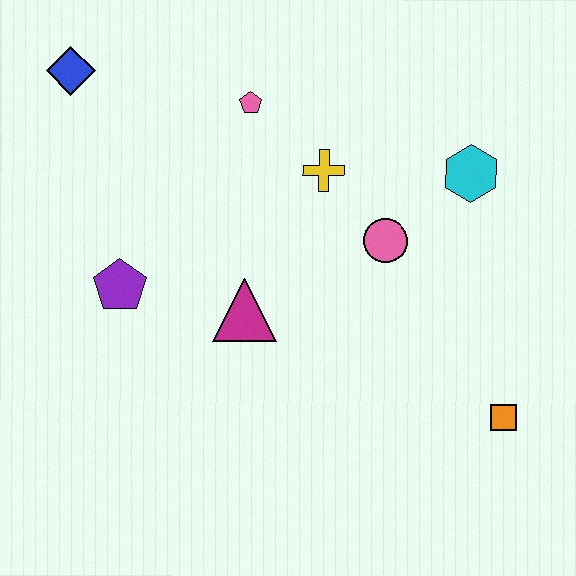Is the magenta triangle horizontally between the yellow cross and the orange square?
No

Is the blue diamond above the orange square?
Yes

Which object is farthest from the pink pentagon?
The orange square is farthest from the pink pentagon.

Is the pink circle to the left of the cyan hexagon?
Yes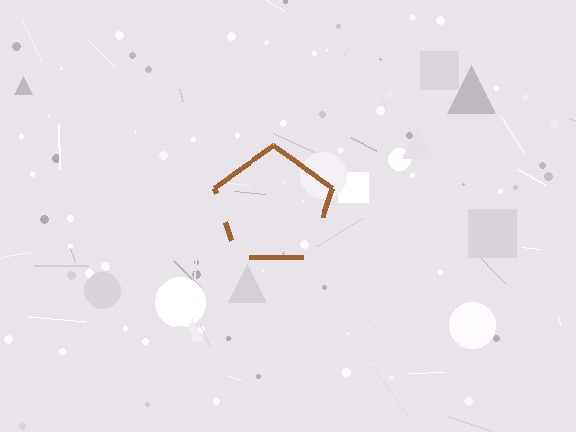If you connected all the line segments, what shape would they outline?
They would outline a pentagon.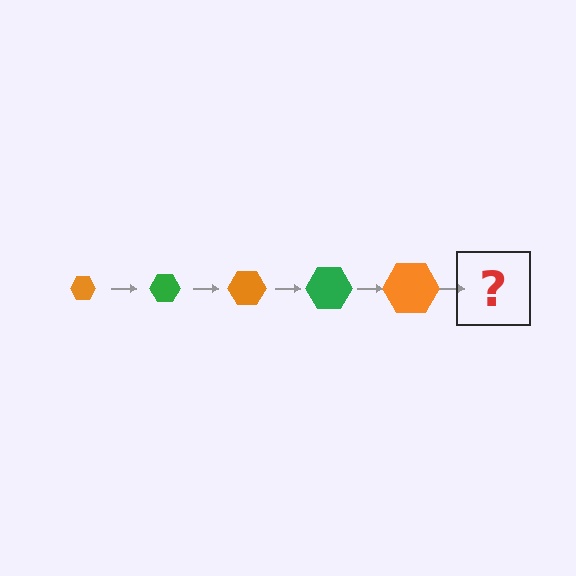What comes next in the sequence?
The next element should be a green hexagon, larger than the previous one.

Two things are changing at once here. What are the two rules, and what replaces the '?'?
The two rules are that the hexagon grows larger each step and the color cycles through orange and green. The '?' should be a green hexagon, larger than the previous one.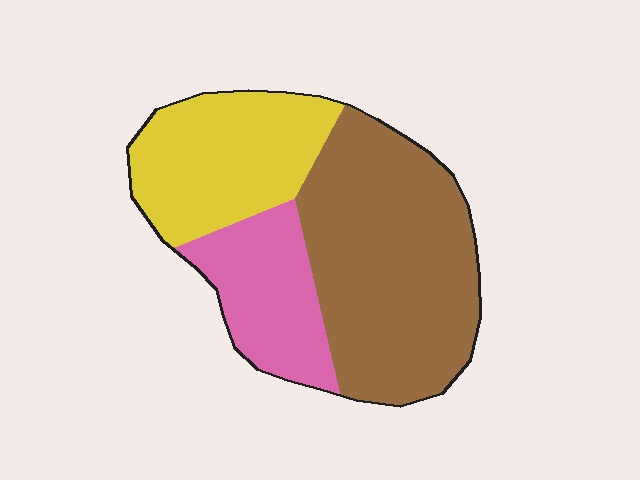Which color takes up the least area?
Pink, at roughly 20%.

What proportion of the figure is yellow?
Yellow covers around 30% of the figure.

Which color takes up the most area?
Brown, at roughly 50%.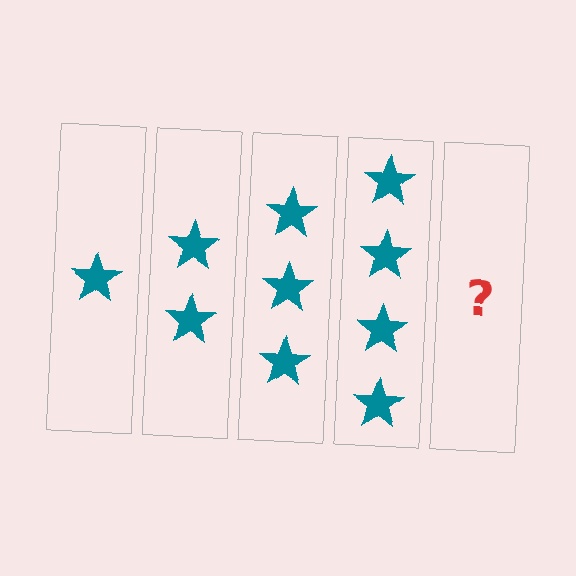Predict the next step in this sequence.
The next step is 5 stars.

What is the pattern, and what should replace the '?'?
The pattern is that each step adds one more star. The '?' should be 5 stars.